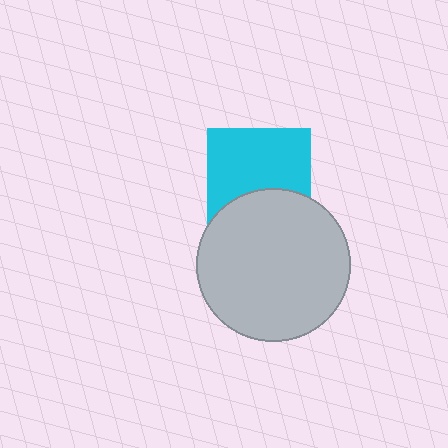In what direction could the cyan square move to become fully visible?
The cyan square could move up. That would shift it out from behind the light gray circle entirely.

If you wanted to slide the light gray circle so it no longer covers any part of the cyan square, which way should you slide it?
Slide it down — that is the most direct way to separate the two shapes.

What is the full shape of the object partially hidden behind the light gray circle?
The partially hidden object is a cyan square.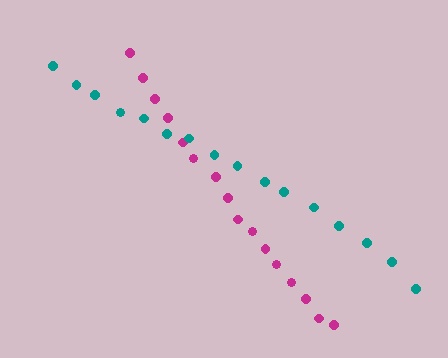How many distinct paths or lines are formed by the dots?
There are 2 distinct paths.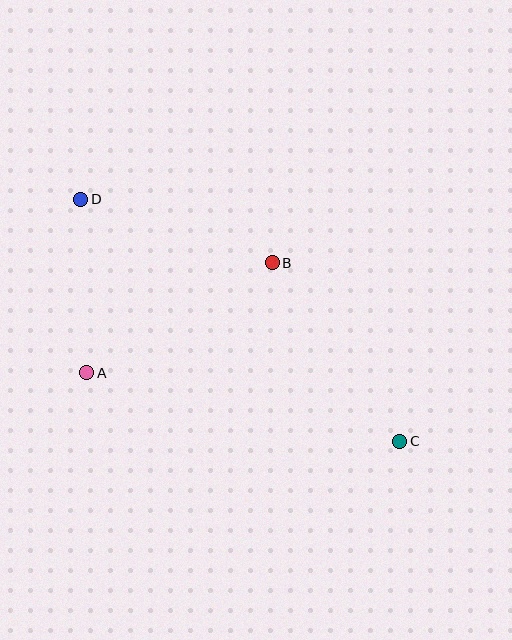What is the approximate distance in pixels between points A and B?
The distance between A and B is approximately 216 pixels.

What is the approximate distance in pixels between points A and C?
The distance between A and C is approximately 320 pixels.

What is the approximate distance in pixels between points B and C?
The distance between B and C is approximately 219 pixels.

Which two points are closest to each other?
Points A and D are closest to each other.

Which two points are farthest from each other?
Points C and D are farthest from each other.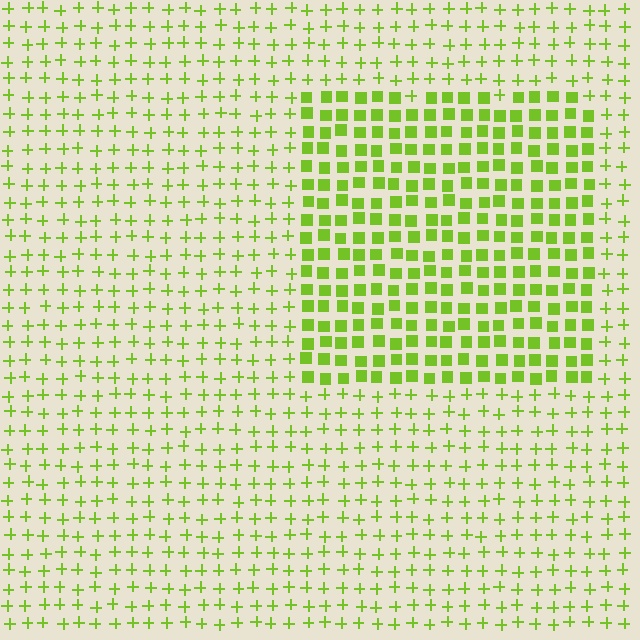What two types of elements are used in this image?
The image uses squares inside the rectangle region and plus signs outside it.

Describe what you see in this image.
The image is filled with small lime elements arranged in a uniform grid. A rectangle-shaped region contains squares, while the surrounding area contains plus signs. The boundary is defined purely by the change in element shape.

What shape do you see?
I see a rectangle.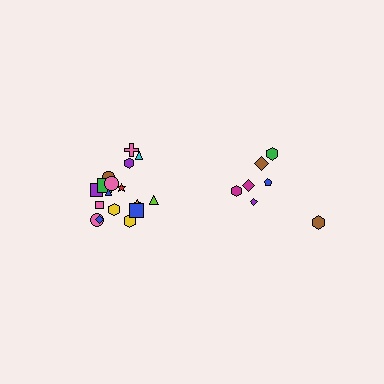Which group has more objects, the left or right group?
The left group.